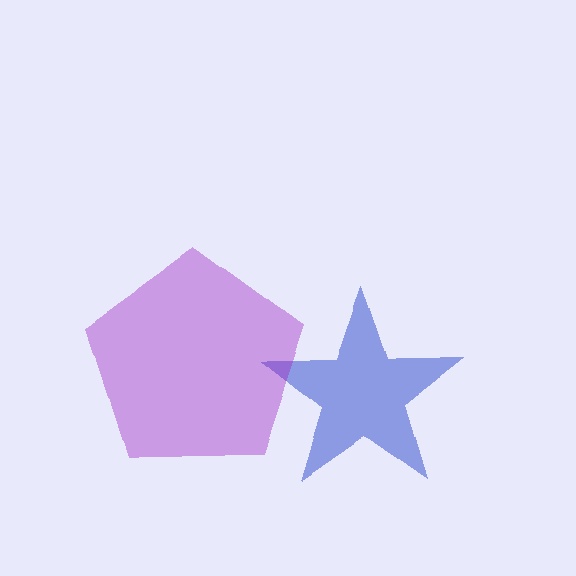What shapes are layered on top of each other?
The layered shapes are: a blue star, a purple pentagon.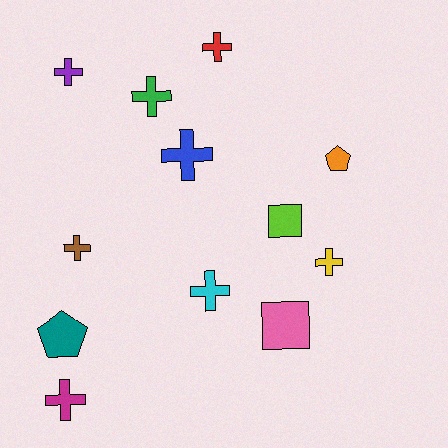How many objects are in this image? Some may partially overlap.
There are 12 objects.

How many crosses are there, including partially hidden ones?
There are 8 crosses.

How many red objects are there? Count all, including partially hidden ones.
There is 1 red object.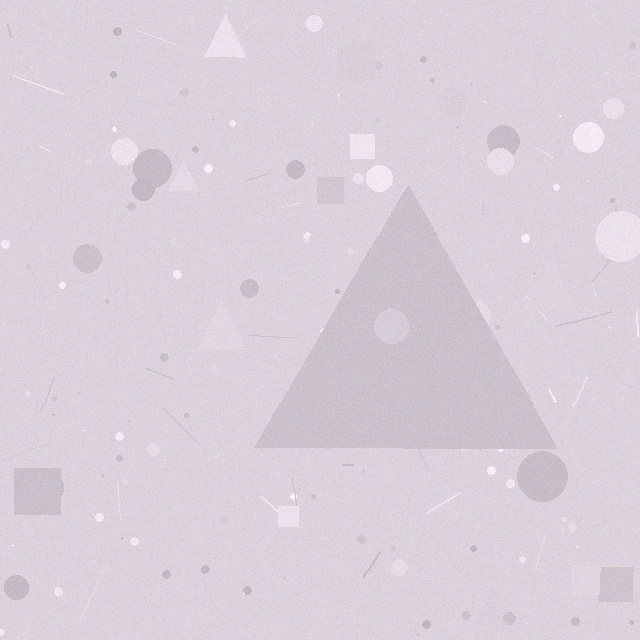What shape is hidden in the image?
A triangle is hidden in the image.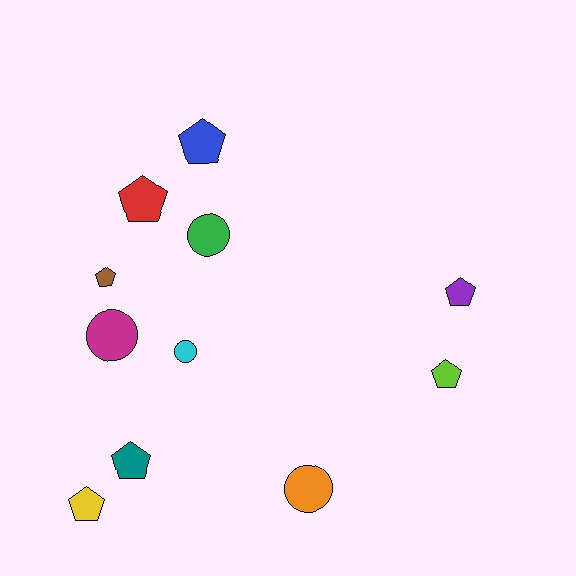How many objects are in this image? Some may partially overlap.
There are 11 objects.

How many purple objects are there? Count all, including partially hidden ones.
There is 1 purple object.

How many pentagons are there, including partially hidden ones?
There are 7 pentagons.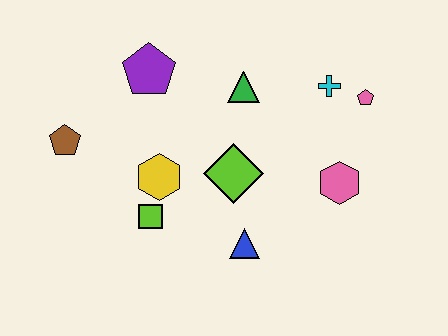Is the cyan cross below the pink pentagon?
No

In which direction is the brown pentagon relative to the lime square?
The brown pentagon is to the left of the lime square.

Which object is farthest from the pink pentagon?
The brown pentagon is farthest from the pink pentagon.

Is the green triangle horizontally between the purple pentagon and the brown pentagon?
No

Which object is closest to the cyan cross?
The pink pentagon is closest to the cyan cross.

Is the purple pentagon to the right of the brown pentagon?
Yes